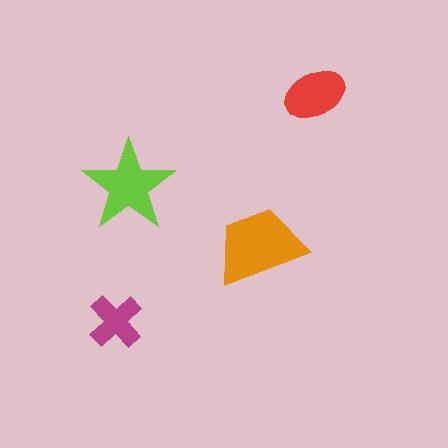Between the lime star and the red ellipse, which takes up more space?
The lime star.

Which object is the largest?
The orange trapezoid.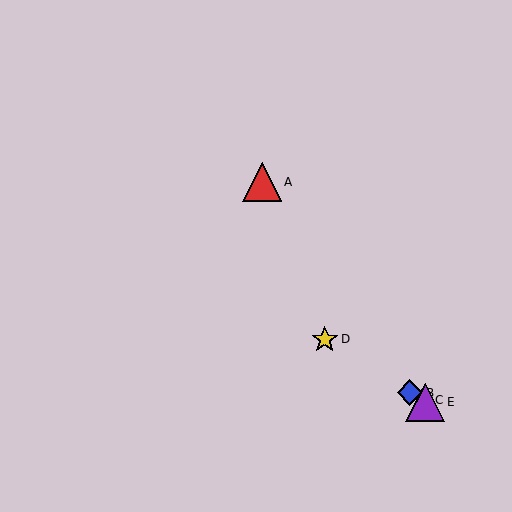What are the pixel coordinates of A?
Object A is at (262, 182).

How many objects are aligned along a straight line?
4 objects (B, C, D, E) are aligned along a straight line.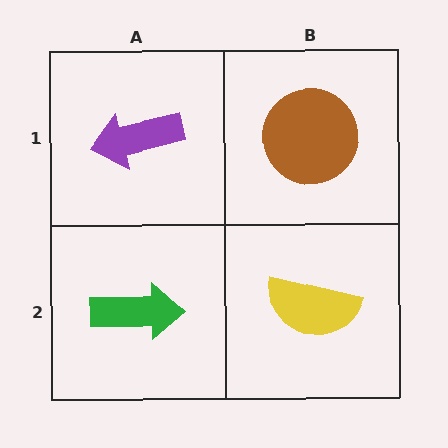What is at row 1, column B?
A brown circle.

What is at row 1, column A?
A purple arrow.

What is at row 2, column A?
A green arrow.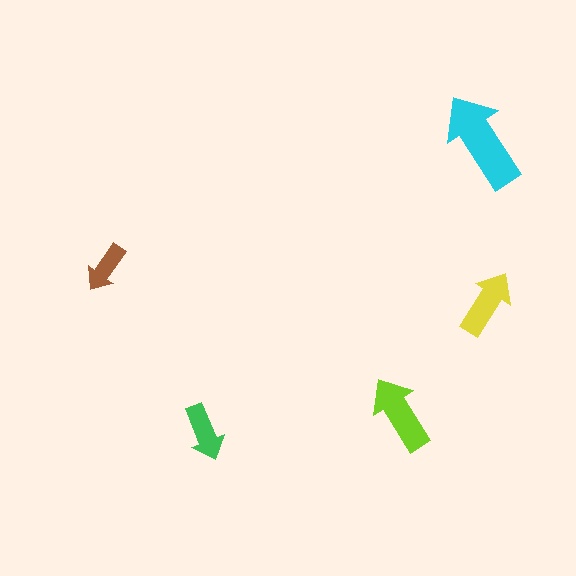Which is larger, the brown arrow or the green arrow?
The green one.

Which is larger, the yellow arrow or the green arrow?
The yellow one.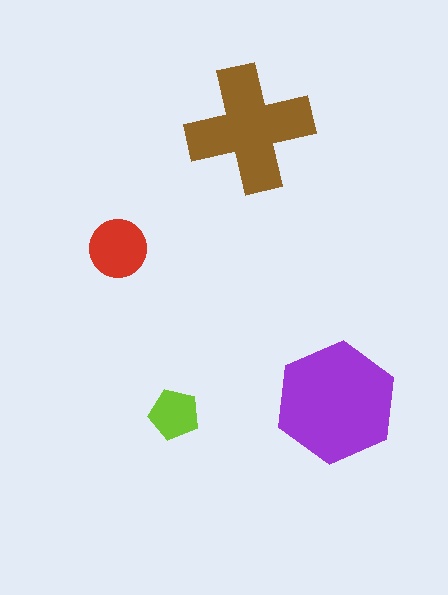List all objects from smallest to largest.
The lime pentagon, the red circle, the brown cross, the purple hexagon.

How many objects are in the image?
There are 4 objects in the image.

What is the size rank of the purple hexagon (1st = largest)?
1st.